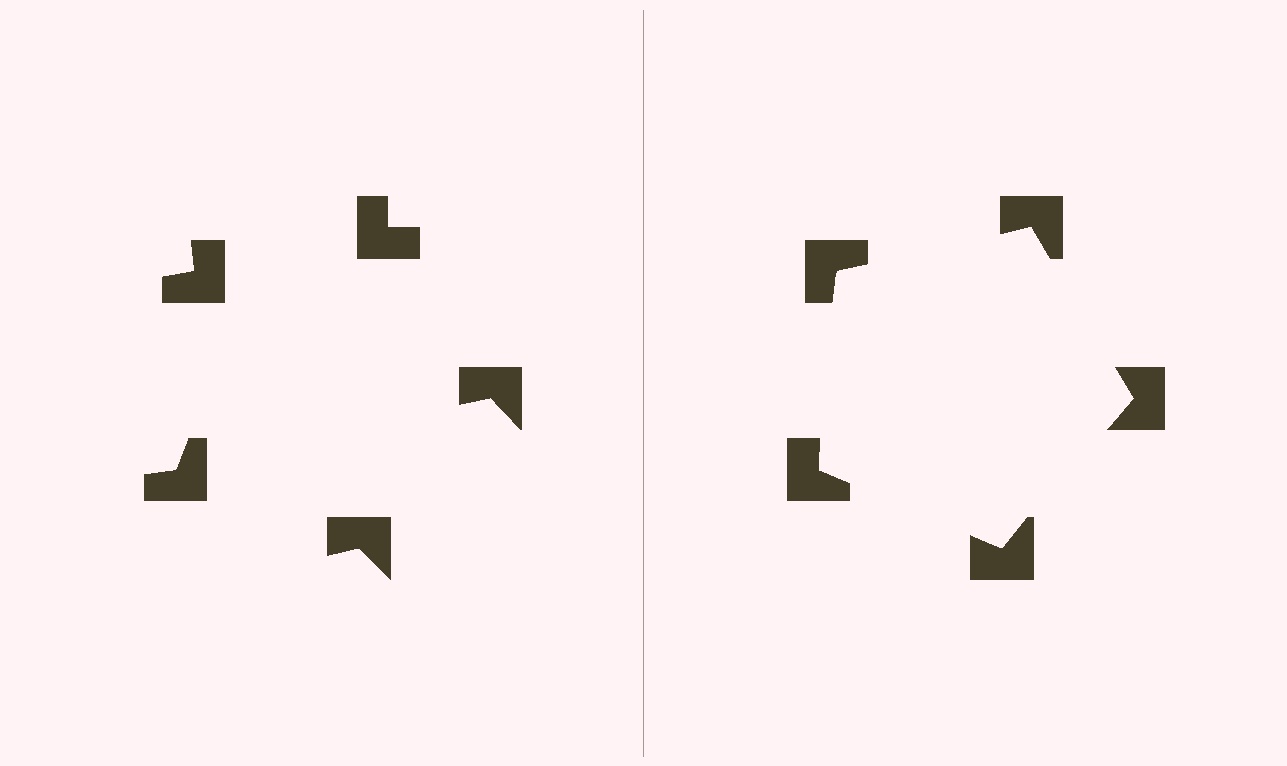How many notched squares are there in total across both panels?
10 — 5 on each side.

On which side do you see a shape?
An illusory pentagon appears on the right side. On the left side the wedge cuts are rotated, so no coherent shape forms.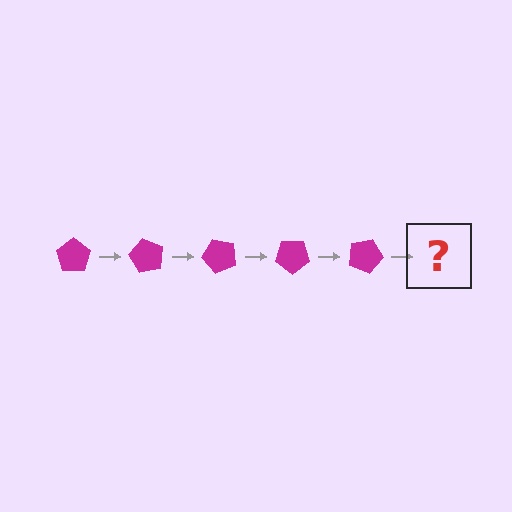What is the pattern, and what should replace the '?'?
The pattern is that the pentagon rotates 60 degrees each step. The '?' should be a magenta pentagon rotated 300 degrees.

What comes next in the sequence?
The next element should be a magenta pentagon rotated 300 degrees.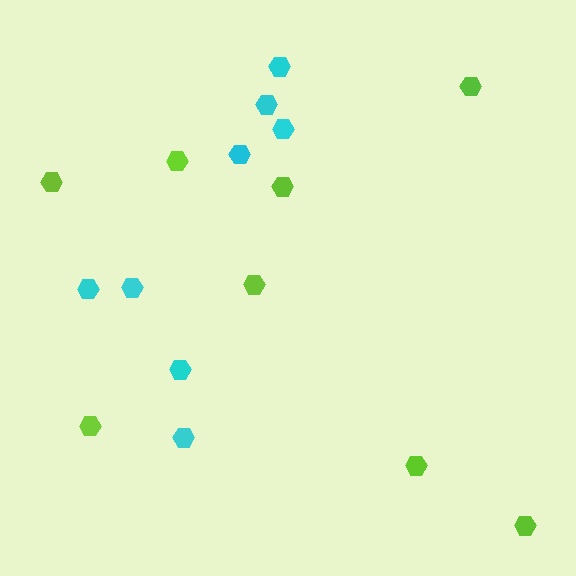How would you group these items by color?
There are 2 groups: one group of cyan hexagons (8) and one group of lime hexagons (8).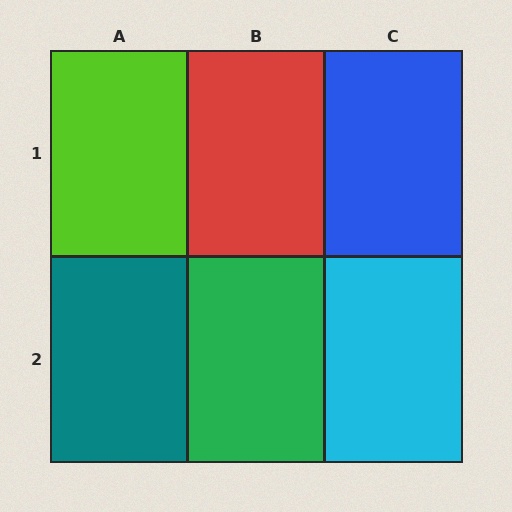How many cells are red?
1 cell is red.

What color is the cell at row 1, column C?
Blue.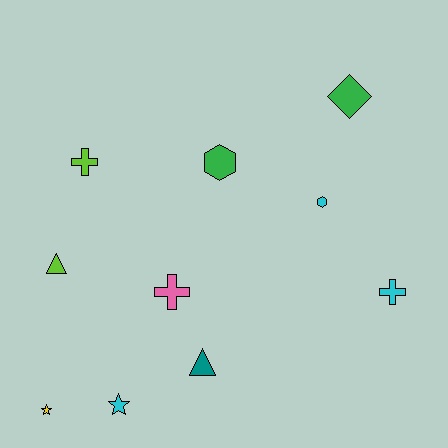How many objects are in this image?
There are 10 objects.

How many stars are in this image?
There are 2 stars.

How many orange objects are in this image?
There are no orange objects.